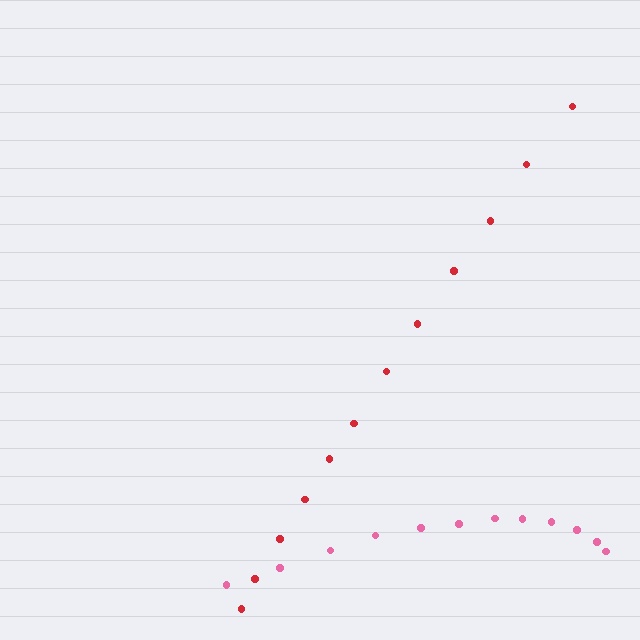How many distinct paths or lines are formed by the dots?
There are 2 distinct paths.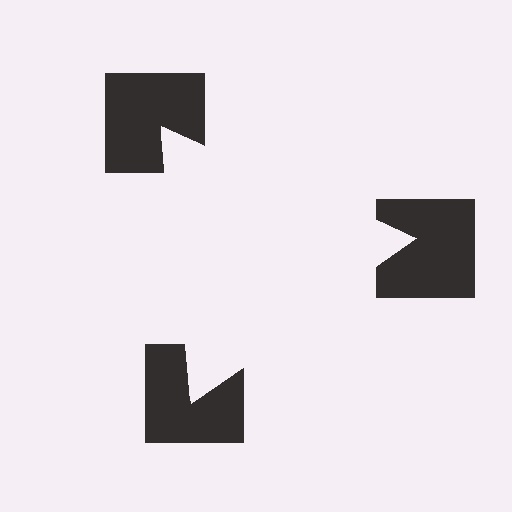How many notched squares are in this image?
There are 3 — one at each vertex of the illusory triangle.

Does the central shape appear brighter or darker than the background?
It typically appears slightly brighter than the background, even though no actual brightness change is drawn.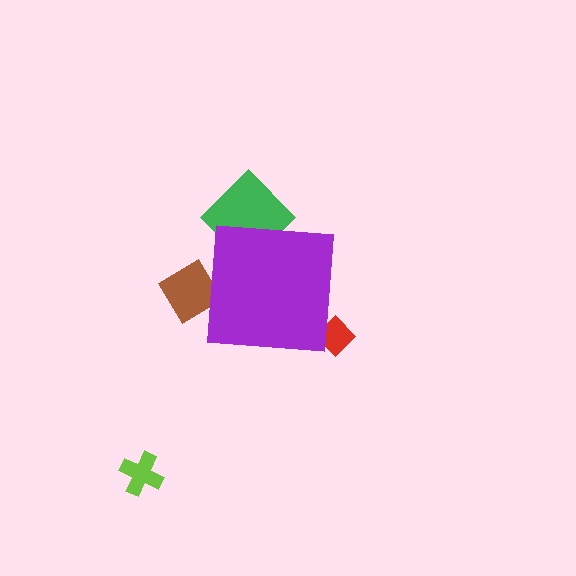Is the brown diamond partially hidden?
Yes, the brown diamond is partially hidden behind the purple square.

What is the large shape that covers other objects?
A purple square.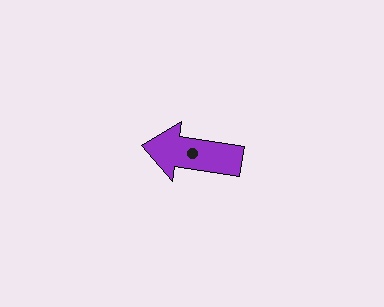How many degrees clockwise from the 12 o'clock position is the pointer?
Approximately 279 degrees.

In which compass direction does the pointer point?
West.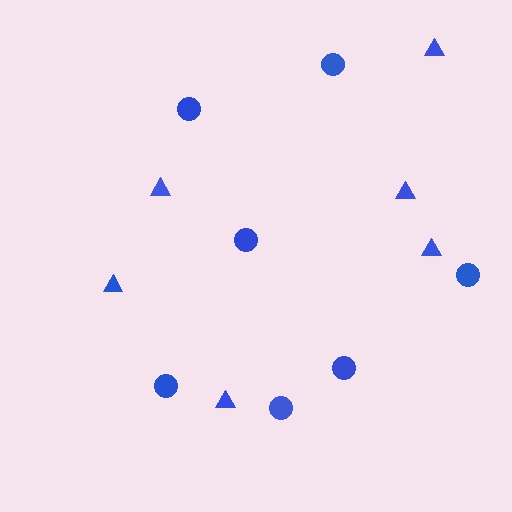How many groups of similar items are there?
There are 2 groups: one group of circles (7) and one group of triangles (6).